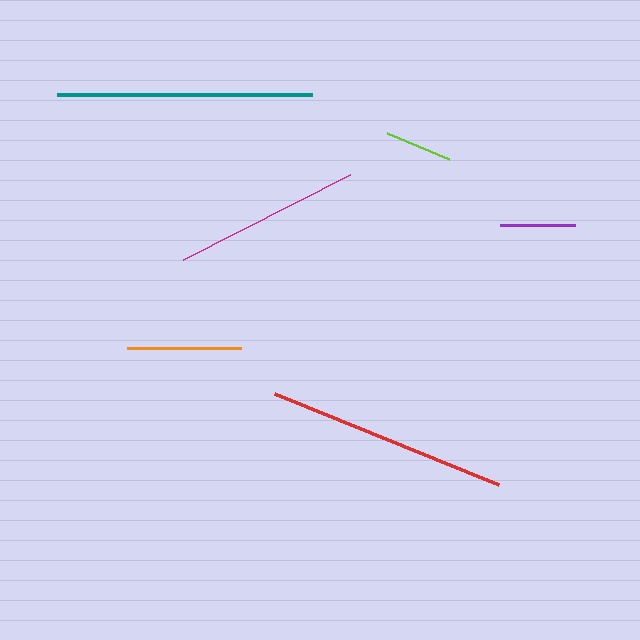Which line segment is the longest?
The teal line is the longest at approximately 255 pixels.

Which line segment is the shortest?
The lime line is the shortest at approximately 68 pixels.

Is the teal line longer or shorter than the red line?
The teal line is longer than the red line.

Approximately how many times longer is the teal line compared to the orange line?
The teal line is approximately 2.2 times the length of the orange line.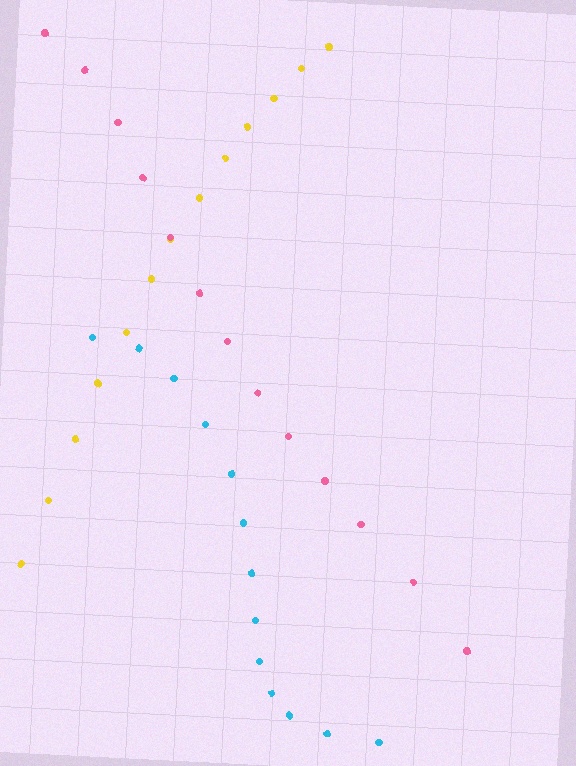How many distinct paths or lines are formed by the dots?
There are 3 distinct paths.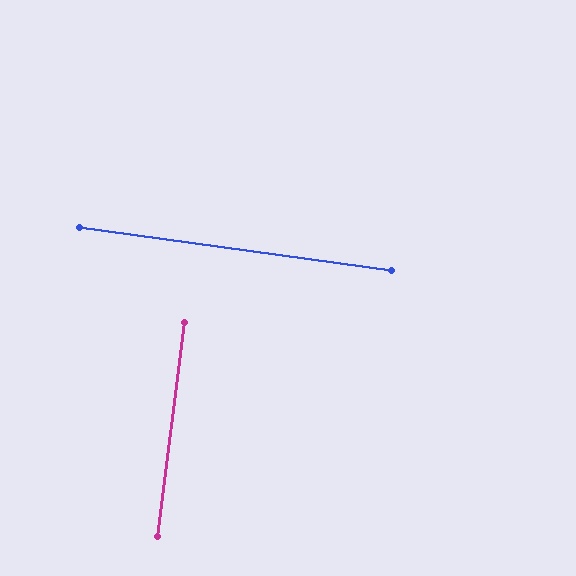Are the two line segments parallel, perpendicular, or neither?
Perpendicular — they meet at approximately 90°.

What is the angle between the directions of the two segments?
Approximately 90 degrees.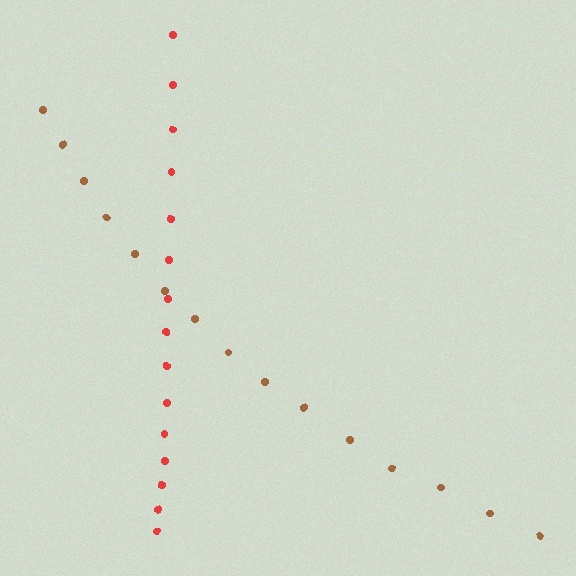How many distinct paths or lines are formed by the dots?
There are 2 distinct paths.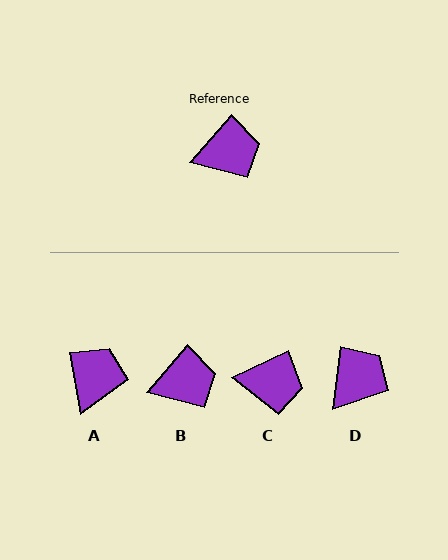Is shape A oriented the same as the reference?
No, it is off by about 51 degrees.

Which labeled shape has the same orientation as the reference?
B.